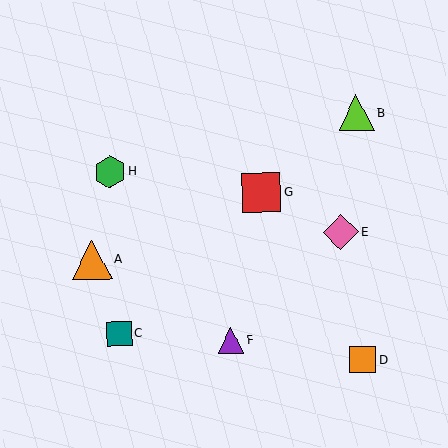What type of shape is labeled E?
Shape E is a pink diamond.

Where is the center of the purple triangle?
The center of the purple triangle is at (231, 340).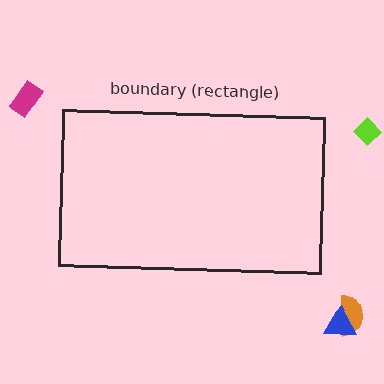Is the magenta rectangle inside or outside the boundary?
Outside.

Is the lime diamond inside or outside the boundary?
Outside.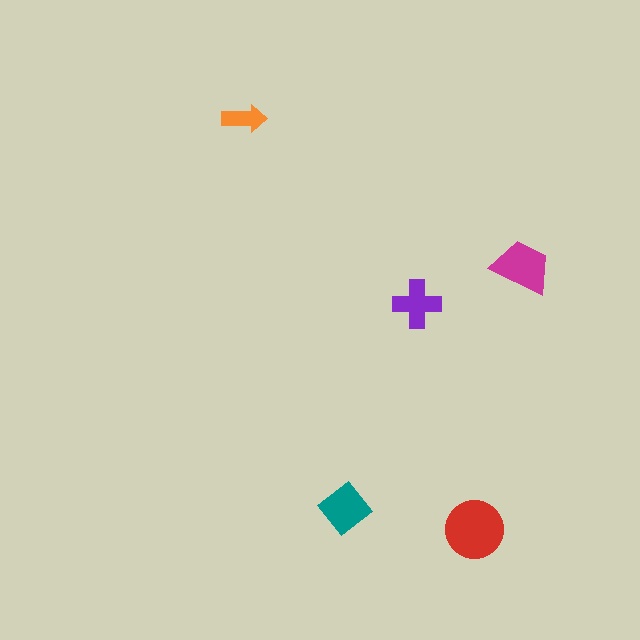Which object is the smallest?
The orange arrow.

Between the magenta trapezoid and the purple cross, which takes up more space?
The magenta trapezoid.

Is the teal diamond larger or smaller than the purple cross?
Larger.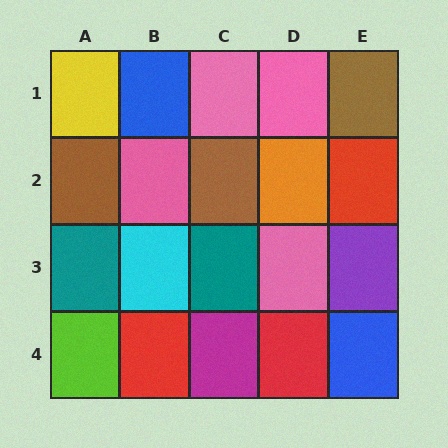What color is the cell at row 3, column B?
Cyan.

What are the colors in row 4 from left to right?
Lime, red, magenta, red, blue.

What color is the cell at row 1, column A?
Yellow.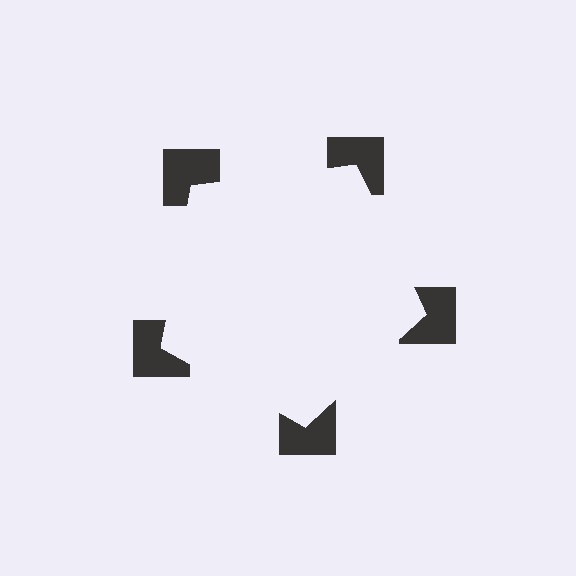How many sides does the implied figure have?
5 sides.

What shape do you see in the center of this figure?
An illusory pentagon — its edges are inferred from the aligned wedge cuts in the notched squares, not physically drawn.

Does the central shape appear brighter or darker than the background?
It typically appears slightly brighter than the background, even though no actual brightness change is drawn.